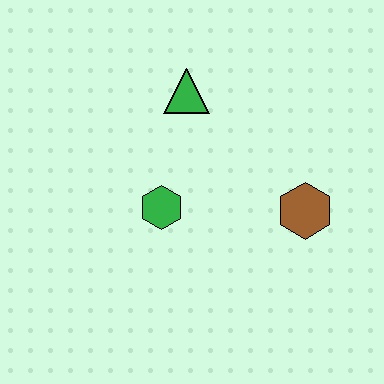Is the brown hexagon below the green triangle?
Yes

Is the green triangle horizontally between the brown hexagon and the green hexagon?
Yes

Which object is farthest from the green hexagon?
The brown hexagon is farthest from the green hexagon.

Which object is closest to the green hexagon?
The green triangle is closest to the green hexagon.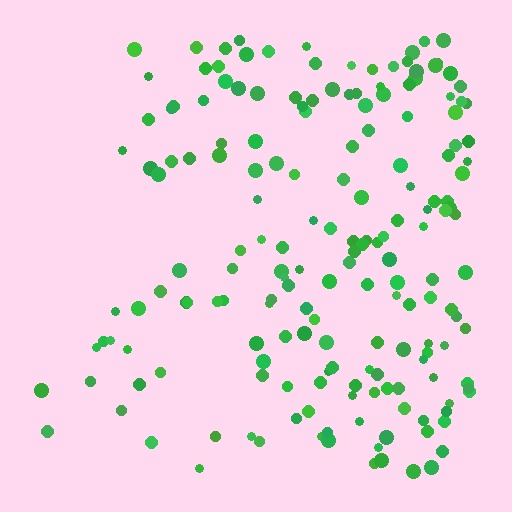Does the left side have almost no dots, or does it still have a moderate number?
Still a moderate number, just noticeably fewer than the right.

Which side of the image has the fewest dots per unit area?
The left.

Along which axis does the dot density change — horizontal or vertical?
Horizontal.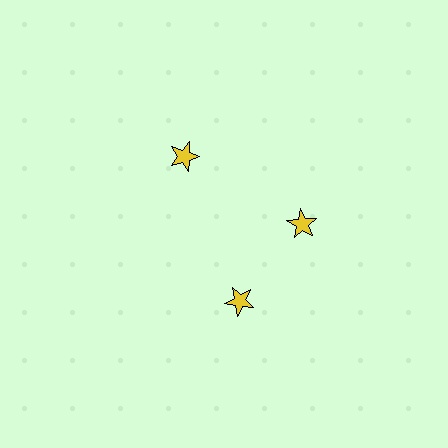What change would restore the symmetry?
The symmetry would be restored by rotating it back into even spacing with its neighbors so that all 3 stars sit at equal angles and equal distance from the center.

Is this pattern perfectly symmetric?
No. The 3 yellow stars are arranged in a ring, but one element near the 7 o'clock position is rotated out of alignment along the ring, breaking the 3-fold rotational symmetry.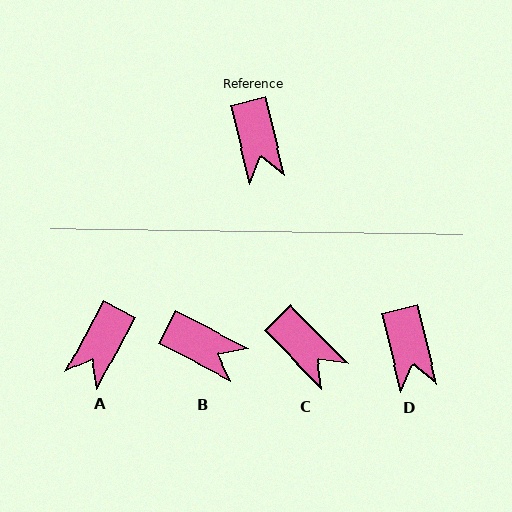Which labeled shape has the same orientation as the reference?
D.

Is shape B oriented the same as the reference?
No, it is off by about 49 degrees.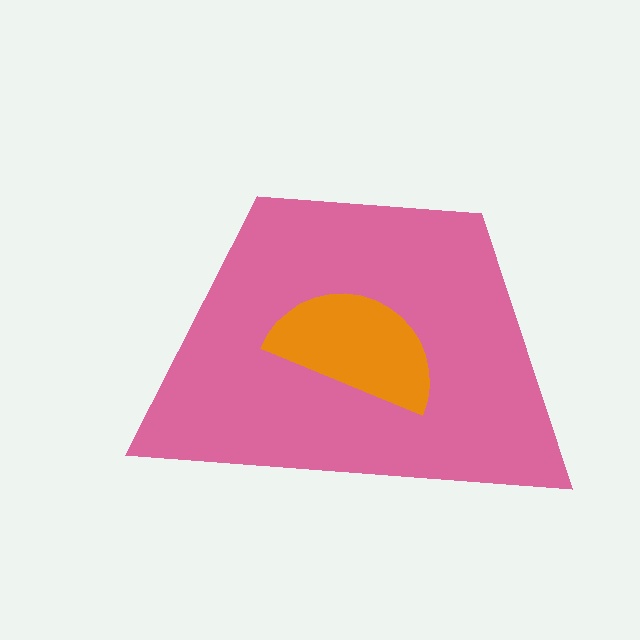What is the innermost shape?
The orange semicircle.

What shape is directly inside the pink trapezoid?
The orange semicircle.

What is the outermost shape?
The pink trapezoid.